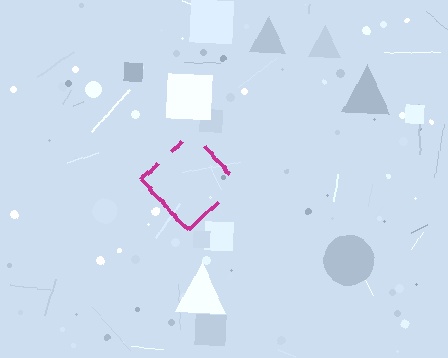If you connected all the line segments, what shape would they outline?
They would outline a diamond.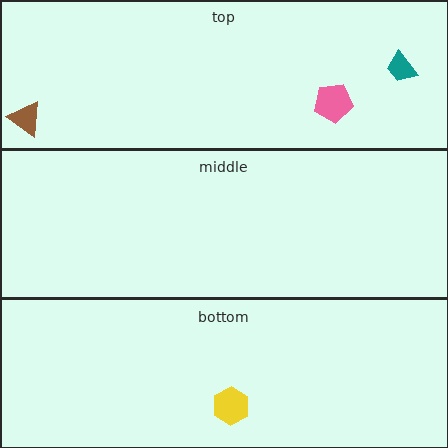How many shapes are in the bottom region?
1.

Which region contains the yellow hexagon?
The bottom region.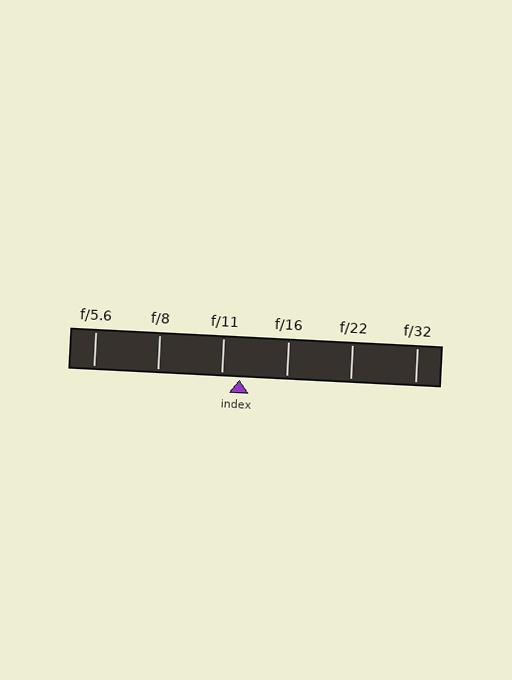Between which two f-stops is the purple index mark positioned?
The index mark is between f/11 and f/16.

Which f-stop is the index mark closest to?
The index mark is closest to f/11.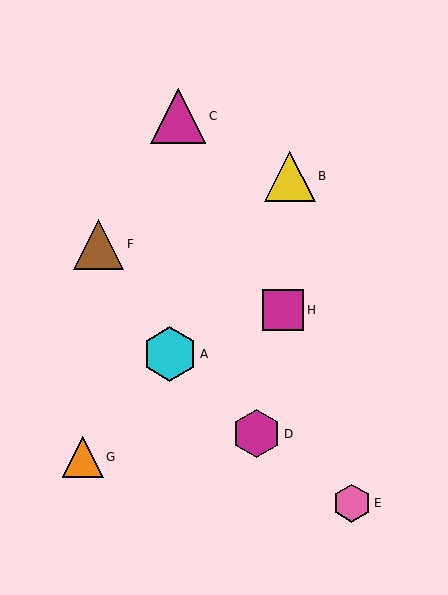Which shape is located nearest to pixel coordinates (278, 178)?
The yellow triangle (labeled B) at (290, 176) is nearest to that location.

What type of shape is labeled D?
Shape D is a magenta hexagon.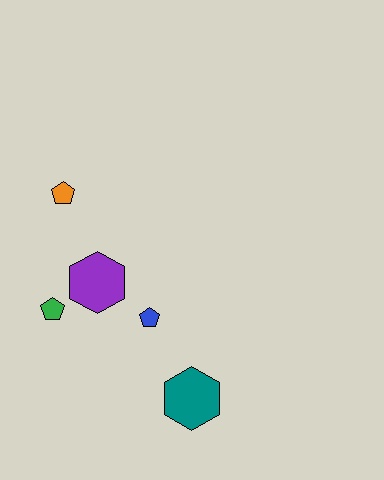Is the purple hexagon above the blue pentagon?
Yes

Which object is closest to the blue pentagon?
The purple hexagon is closest to the blue pentagon.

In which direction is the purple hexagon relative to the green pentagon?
The purple hexagon is to the right of the green pentagon.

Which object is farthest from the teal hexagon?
The orange pentagon is farthest from the teal hexagon.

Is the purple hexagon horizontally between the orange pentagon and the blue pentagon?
Yes